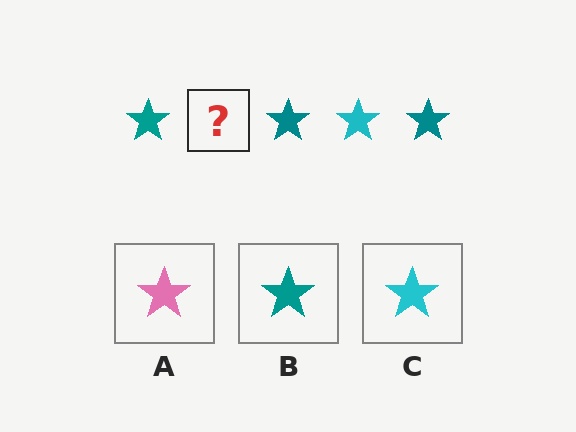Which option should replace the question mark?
Option C.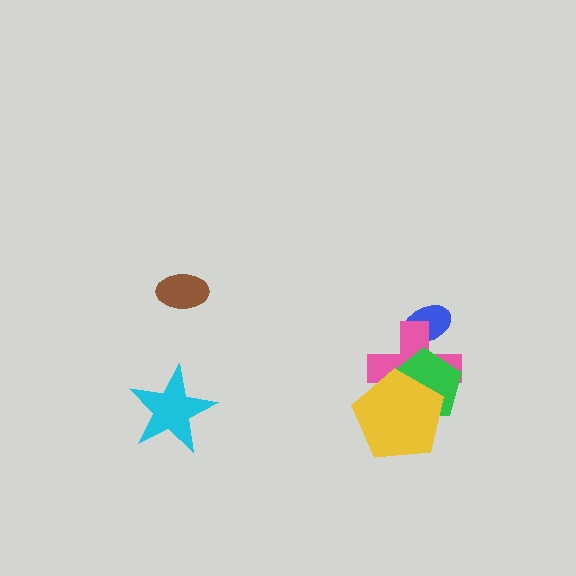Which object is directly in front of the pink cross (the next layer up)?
The green pentagon is directly in front of the pink cross.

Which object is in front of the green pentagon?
The yellow pentagon is in front of the green pentagon.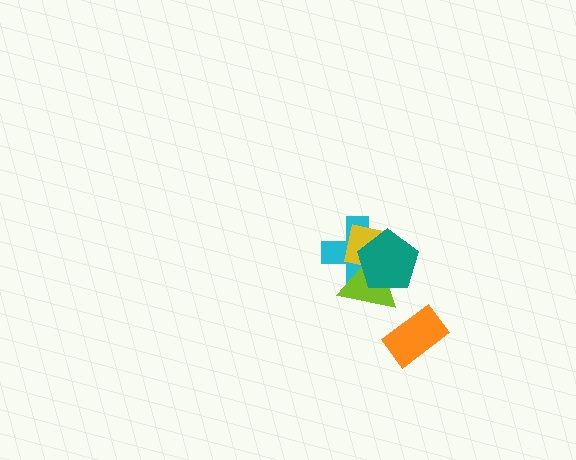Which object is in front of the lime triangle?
The teal pentagon is in front of the lime triangle.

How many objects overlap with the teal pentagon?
3 objects overlap with the teal pentagon.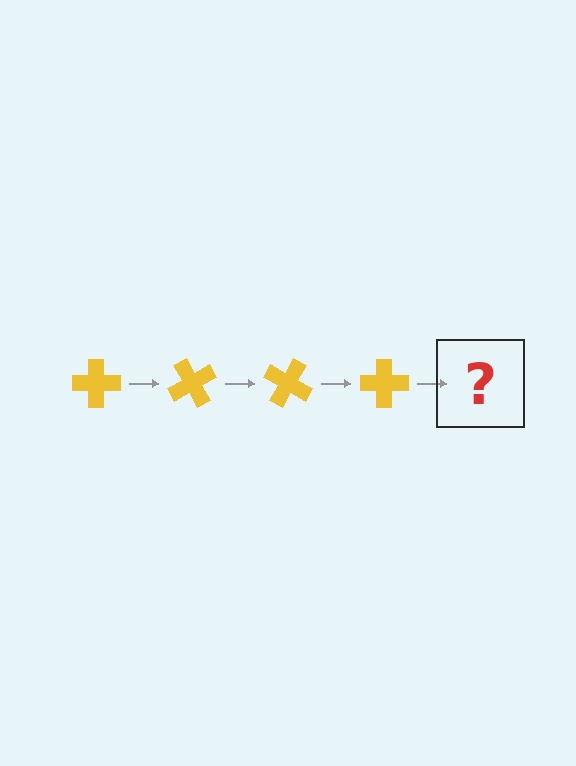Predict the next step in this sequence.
The next step is a yellow cross rotated 240 degrees.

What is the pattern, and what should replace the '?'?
The pattern is that the cross rotates 60 degrees each step. The '?' should be a yellow cross rotated 240 degrees.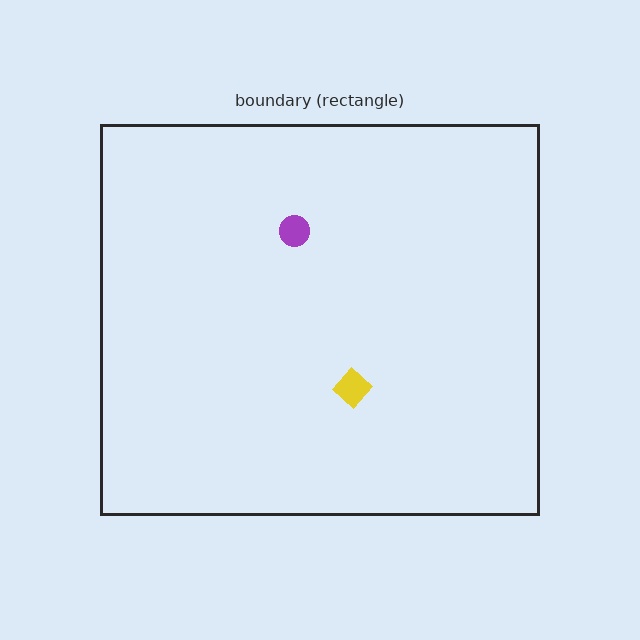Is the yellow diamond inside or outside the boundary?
Inside.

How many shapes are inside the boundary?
2 inside, 0 outside.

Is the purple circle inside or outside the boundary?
Inside.